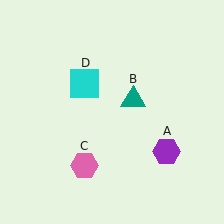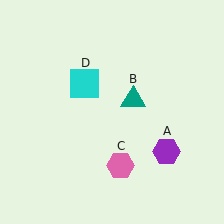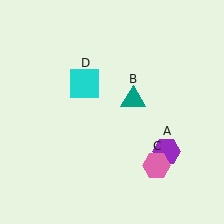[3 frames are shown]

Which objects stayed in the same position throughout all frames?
Purple hexagon (object A) and teal triangle (object B) and cyan square (object D) remained stationary.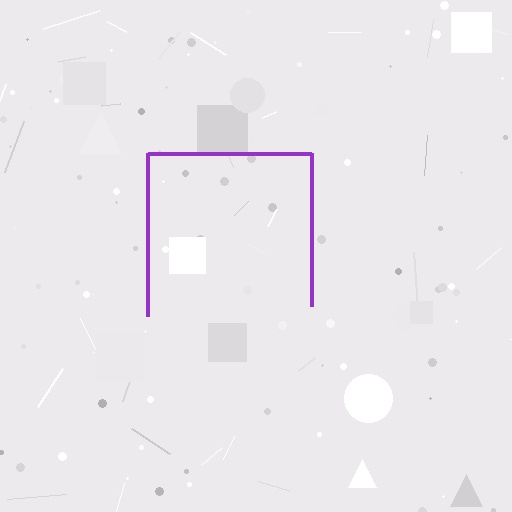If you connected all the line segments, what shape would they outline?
They would outline a square.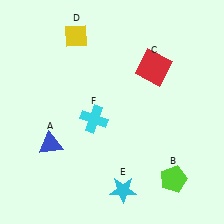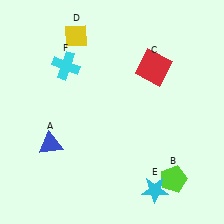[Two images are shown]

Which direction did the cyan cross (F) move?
The cyan cross (F) moved up.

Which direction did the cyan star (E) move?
The cyan star (E) moved right.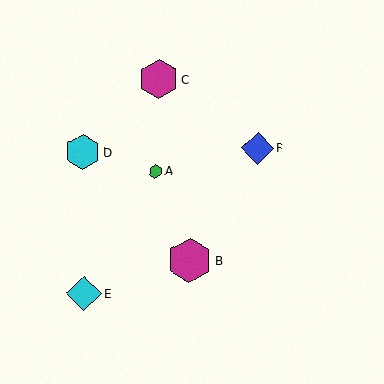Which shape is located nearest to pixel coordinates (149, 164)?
The green hexagon (labeled A) at (155, 171) is nearest to that location.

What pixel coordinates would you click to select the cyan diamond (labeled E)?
Click at (84, 293) to select the cyan diamond E.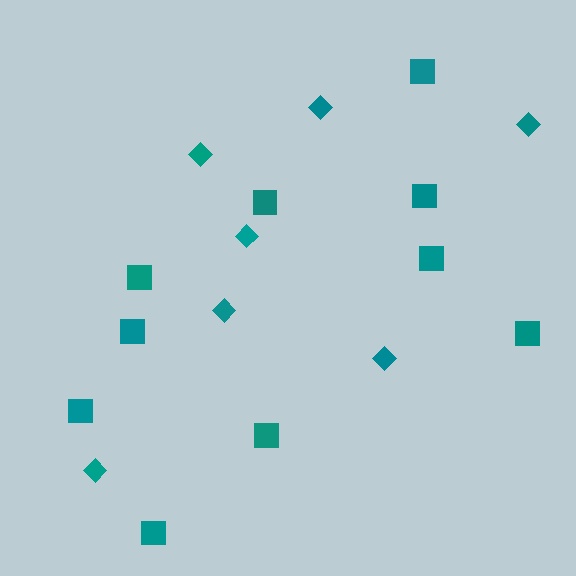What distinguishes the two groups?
There are 2 groups: one group of diamonds (7) and one group of squares (10).